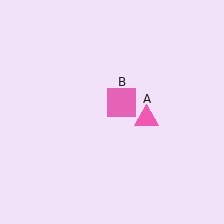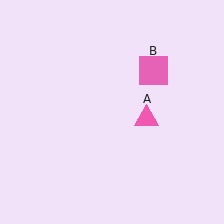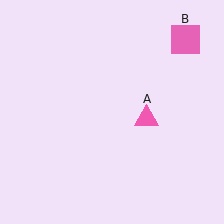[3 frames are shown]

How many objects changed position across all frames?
1 object changed position: pink square (object B).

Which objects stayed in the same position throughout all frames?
Pink triangle (object A) remained stationary.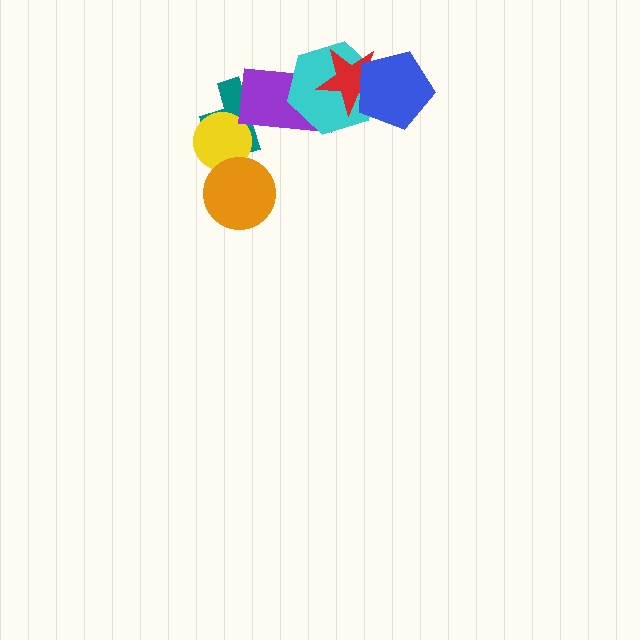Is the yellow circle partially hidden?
Yes, it is partially covered by another shape.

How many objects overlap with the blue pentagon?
2 objects overlap with the blue pentagon.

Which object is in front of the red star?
The blue pentagon is in front of the red star.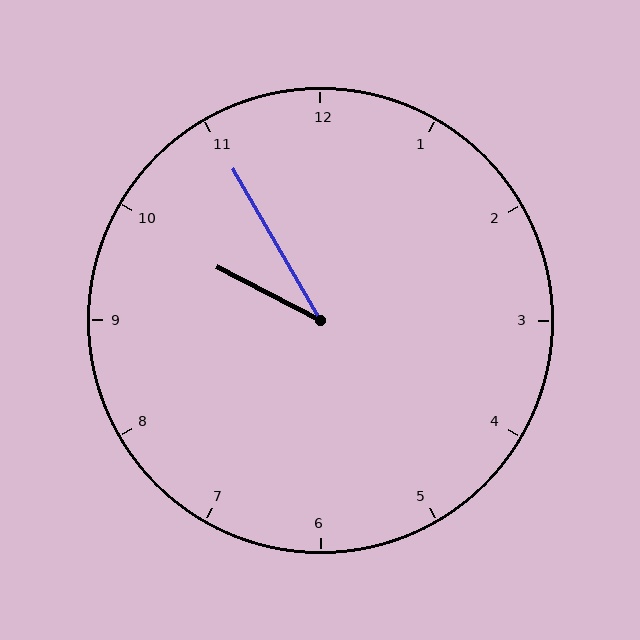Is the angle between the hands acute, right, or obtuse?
It is acute.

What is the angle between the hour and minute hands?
Approximately 32 degrees.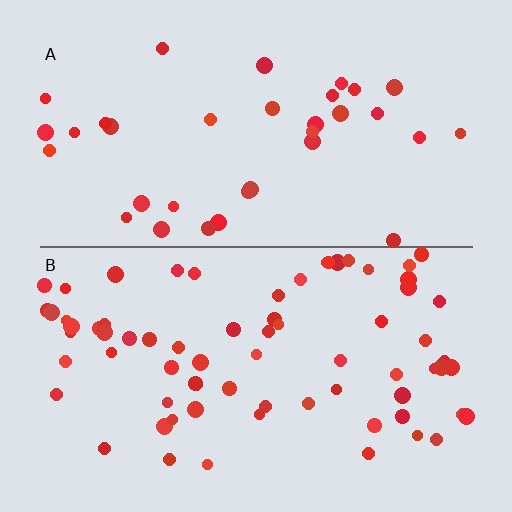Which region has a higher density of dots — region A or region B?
B (the bottom).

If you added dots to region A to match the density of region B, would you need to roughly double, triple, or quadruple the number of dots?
Approximately double.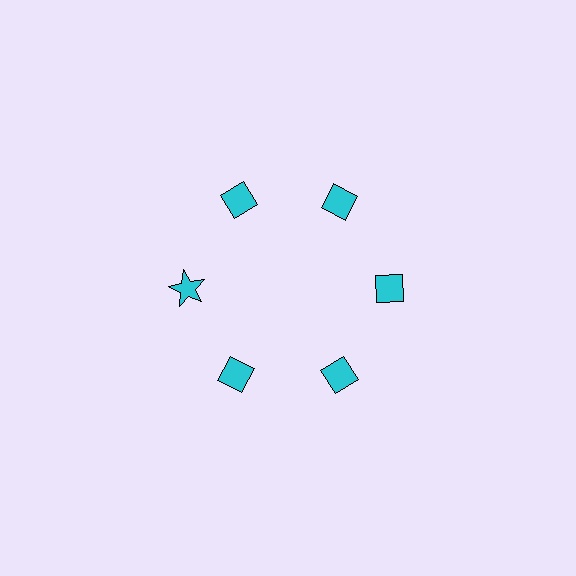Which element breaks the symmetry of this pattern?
The cyan star at roughly the 9 o'clock position breaks the symmetry. All other shapes are cyan diamonds.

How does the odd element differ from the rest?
It has a different shape: star instead of diamond.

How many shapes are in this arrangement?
There are 6 shapes arranged in a ring pattern.